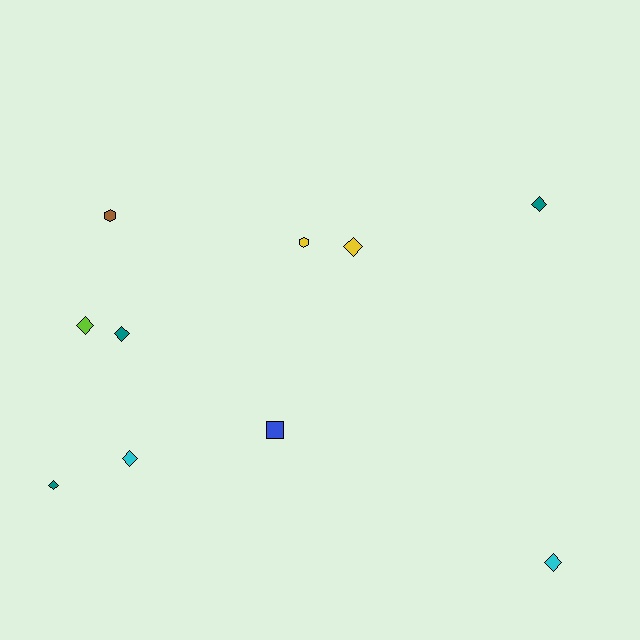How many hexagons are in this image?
There are 2 hexagons.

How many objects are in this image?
There are 10 objects.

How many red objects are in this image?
There are no red objects.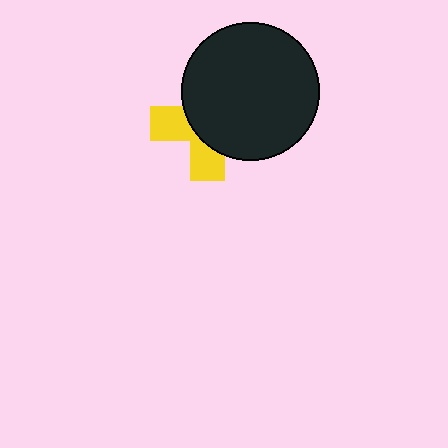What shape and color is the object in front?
The object in front is a black circle.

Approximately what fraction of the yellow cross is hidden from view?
Roughly 62% of the yellow cross is hidden behind the black circle.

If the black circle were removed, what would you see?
You would see the complete yellow cross.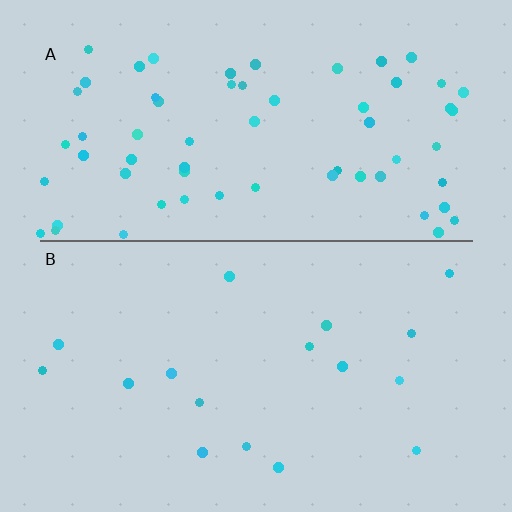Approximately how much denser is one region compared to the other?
Approximately 3.8× — region A over region B.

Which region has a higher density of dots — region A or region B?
A (the top).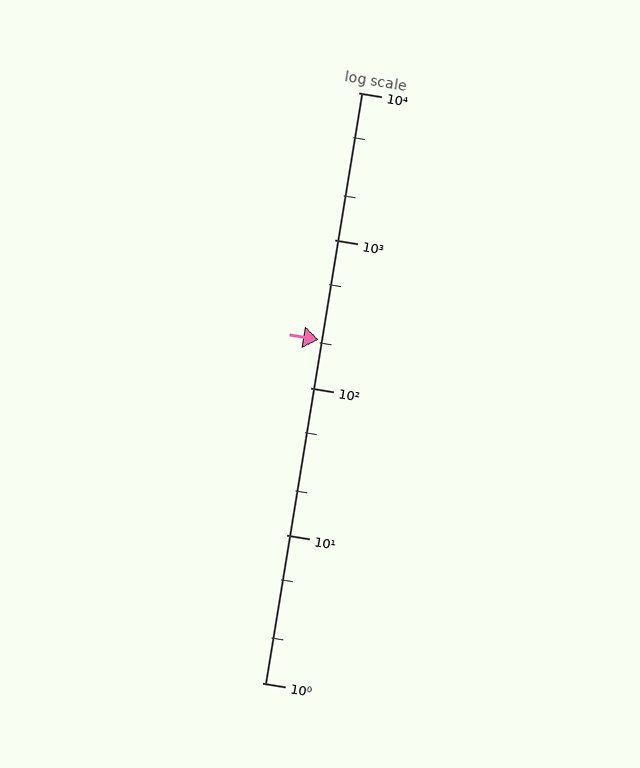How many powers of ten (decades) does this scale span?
The scale spans 4 decades, from 1 to 10000.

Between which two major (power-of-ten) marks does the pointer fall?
The pointer is between 100 and 1000.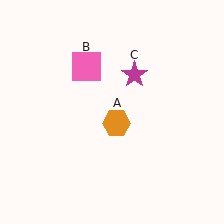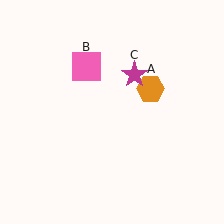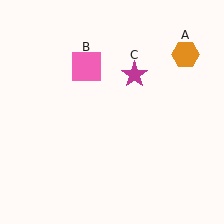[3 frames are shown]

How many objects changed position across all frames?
1 object changed position: orange hexagon (object A).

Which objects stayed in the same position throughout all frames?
Pink square (object B) and magenta star (object C) remained stationary.